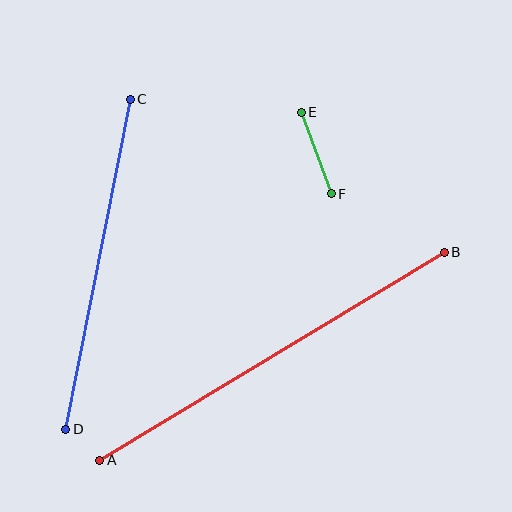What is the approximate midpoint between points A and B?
The midpoint is at approximately (272, 356) pixels.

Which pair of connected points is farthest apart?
Points A and B are farthest apart.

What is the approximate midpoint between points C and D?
The midpoint is at approximately (98, 264) pixels.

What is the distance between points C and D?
The distance is approximately 336 pixels.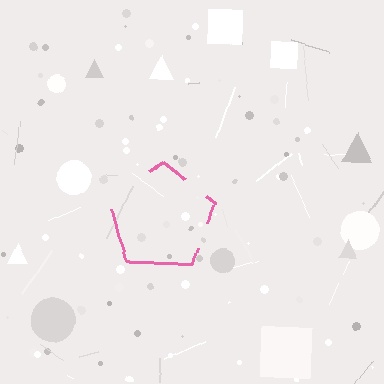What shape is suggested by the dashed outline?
The dashed outline suggests a pentagon.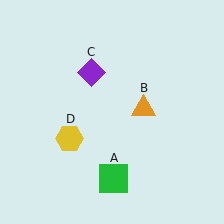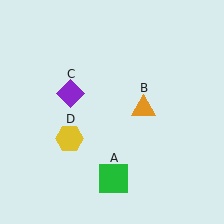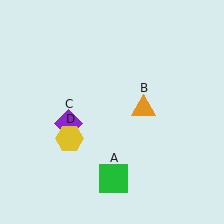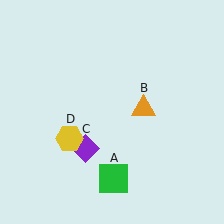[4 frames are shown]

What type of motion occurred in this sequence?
The purple diamond (object C) rotated counterclockwise around the center of the scene.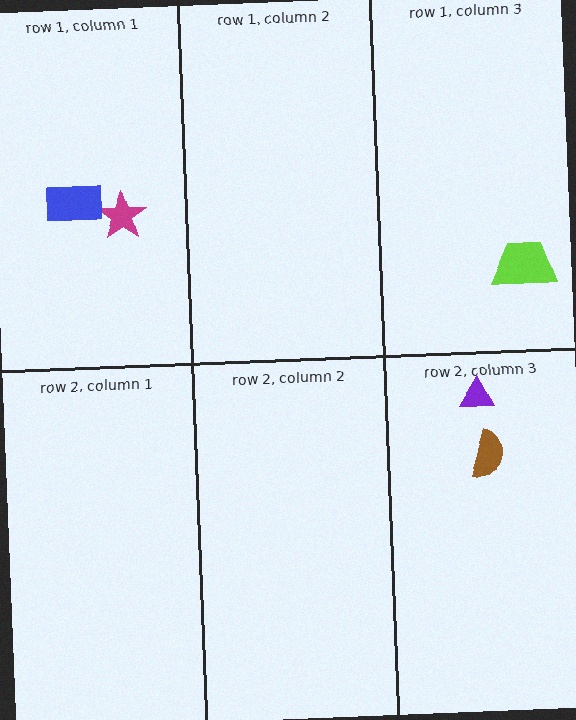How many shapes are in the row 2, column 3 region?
2.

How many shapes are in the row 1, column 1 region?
2.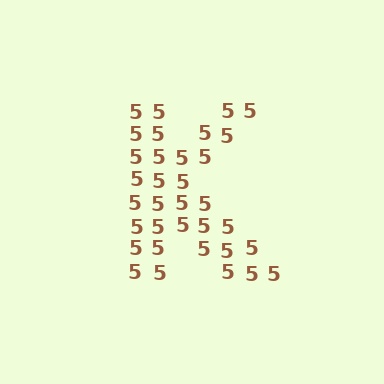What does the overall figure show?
The overall figure shows the letter K.